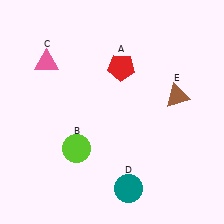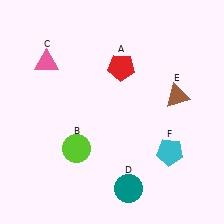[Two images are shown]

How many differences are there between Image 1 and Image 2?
There is 1 difference between the two images.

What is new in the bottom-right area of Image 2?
A cyan pentagon (F) was added in the bottom-right area of Image 2.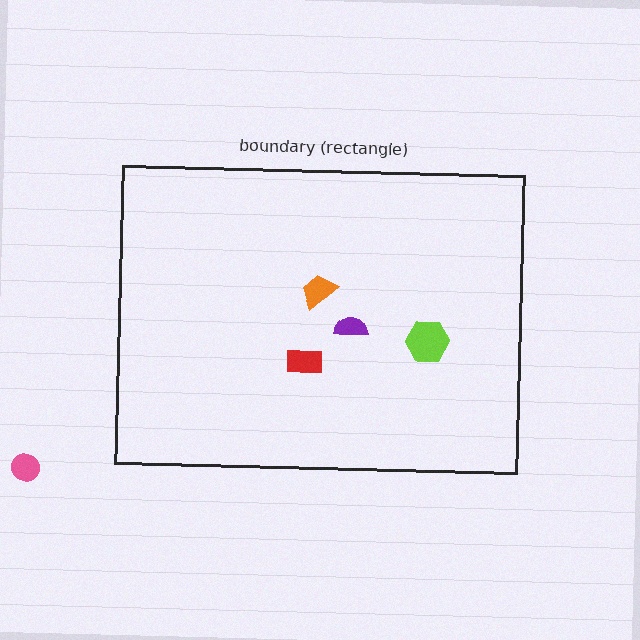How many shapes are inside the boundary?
4 inside, 1 outside.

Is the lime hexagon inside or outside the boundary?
Inside.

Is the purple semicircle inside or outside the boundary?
Inside.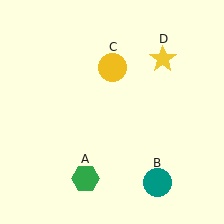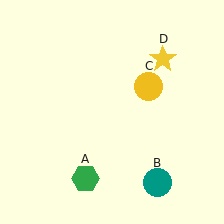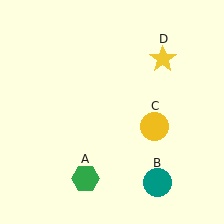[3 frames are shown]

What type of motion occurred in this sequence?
The yellow circle (object C) rotated clockwise around the center of the scene.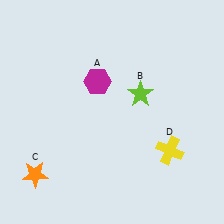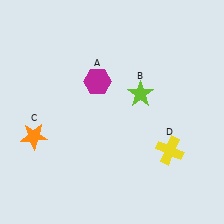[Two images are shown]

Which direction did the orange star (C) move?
The orange star (C) moved up.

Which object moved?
The orange star (C) moved up.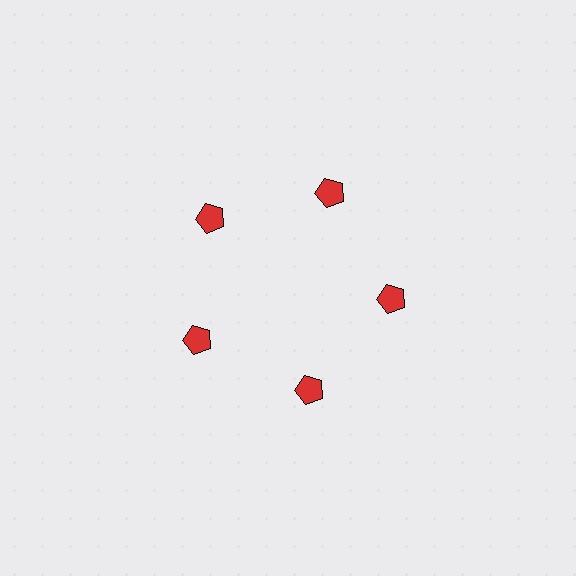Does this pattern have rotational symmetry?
Yes, this pattern has 5-fold rotational symmetry. It looks the same after rotating 72 degrees around the center.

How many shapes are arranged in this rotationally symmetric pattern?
There are 5 shapes, arranged in 5 groups of 1.